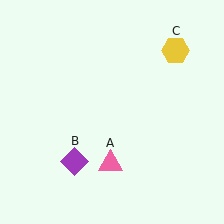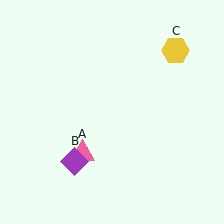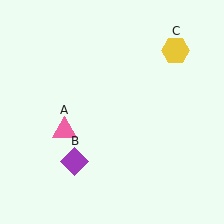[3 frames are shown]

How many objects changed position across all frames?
1 object changed position: pink triangle (object A).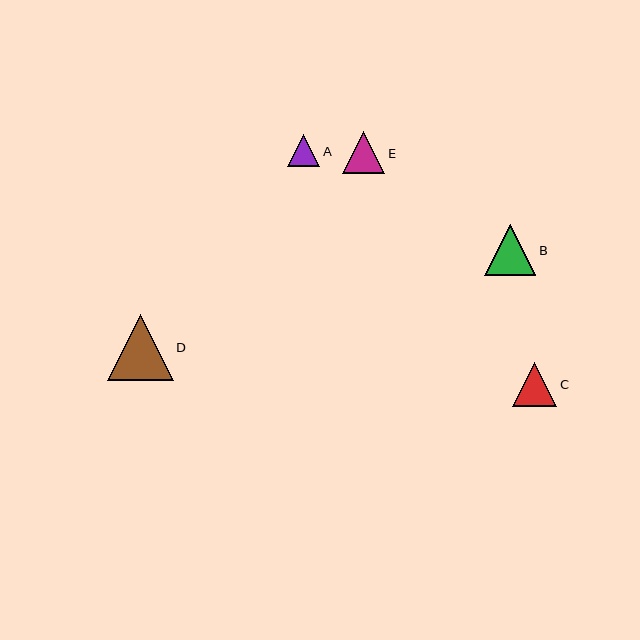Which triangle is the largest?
Triangle D is the largest with a size of approximately 66 pixels.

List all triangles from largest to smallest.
From largest to smallest: D, B, C, E, A.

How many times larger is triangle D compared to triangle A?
Triangle D is approximately 2.1 times the size of triangle A.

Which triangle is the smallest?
Triangle A is the smallest with a size of approximately 32 pixels.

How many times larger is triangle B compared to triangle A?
Triangle B is approximately 1.6 times the size of triangle A.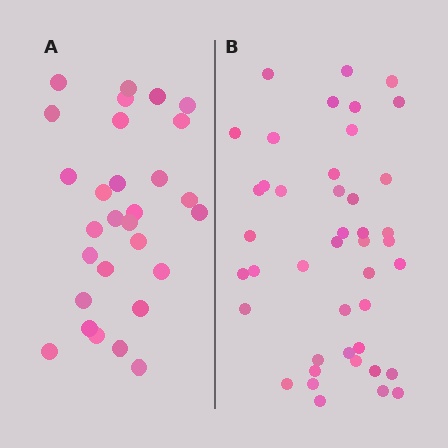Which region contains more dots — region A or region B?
Region B (the right region) has more dots.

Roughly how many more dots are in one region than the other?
Region B has approximately 15 more dots than region A.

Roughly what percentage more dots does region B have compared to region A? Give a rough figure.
About 50% more.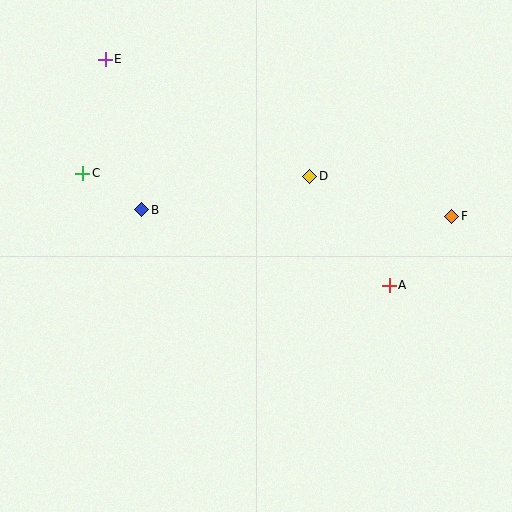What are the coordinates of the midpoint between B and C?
The midpoint between B and C is at (112, 192).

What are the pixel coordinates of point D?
Point D is at (310, 176).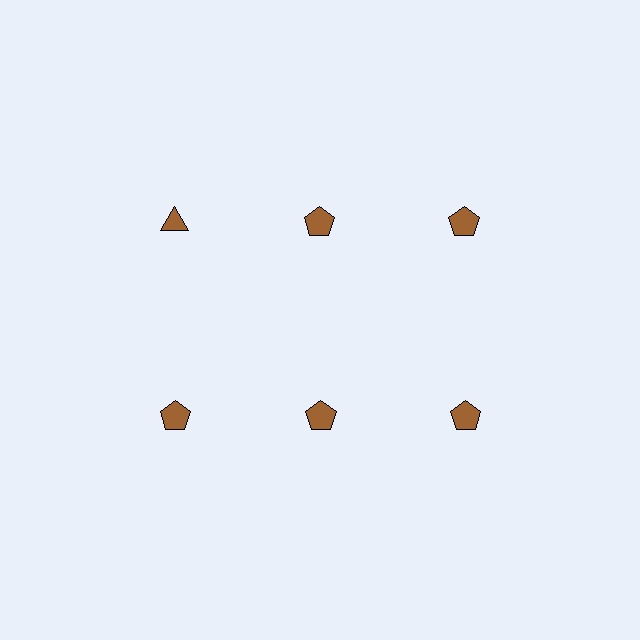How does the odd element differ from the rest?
It has a different shape: triangle instead of pentagon.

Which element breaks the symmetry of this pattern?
The brown triangle in the top row, leftmost column breaks the symmetry. All other shapes are brown pentagons.